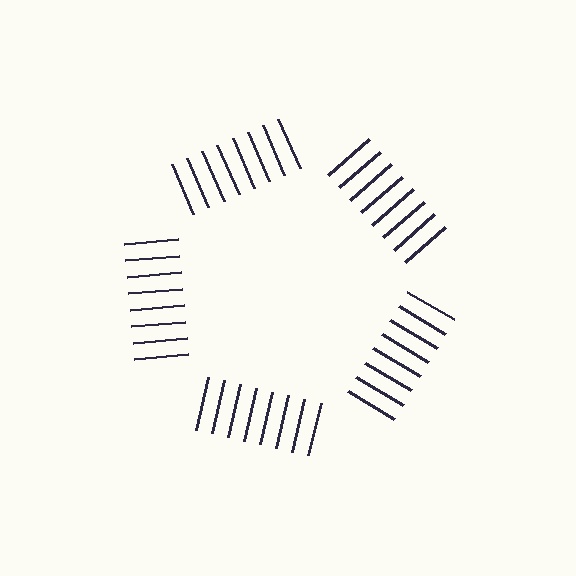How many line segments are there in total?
40 — 8 along each of the 5 edges.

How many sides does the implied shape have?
5 sides — the line-ends trace a pentagon.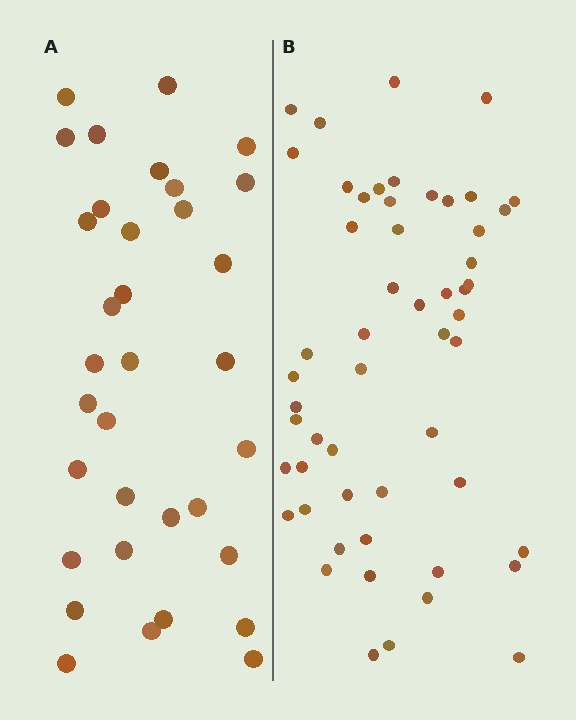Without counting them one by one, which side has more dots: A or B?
Region B (the right region) has more dots.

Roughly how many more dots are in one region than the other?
Region B has approximately 20 more dots than region A.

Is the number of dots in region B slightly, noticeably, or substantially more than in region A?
Region B has substantially more. The ratio is roughly 1.6 to 1.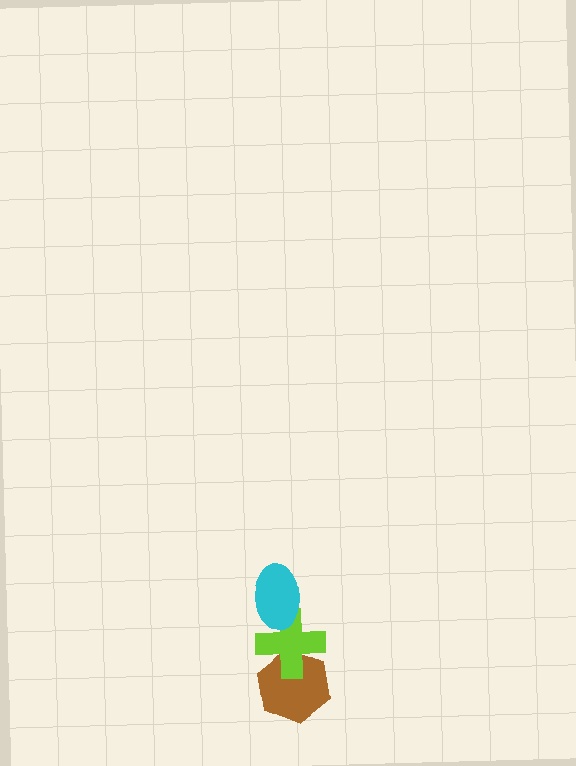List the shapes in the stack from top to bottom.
From top to bottom: the cyan ellipse, the lime cross, the brown hexagon.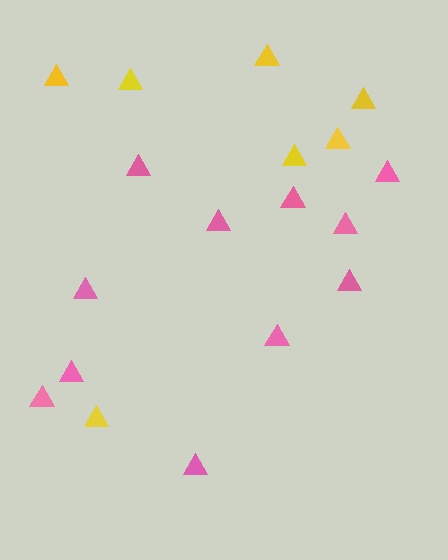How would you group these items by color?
There are 2 groups: one group of pink triangles (11) and one group of yellow triangles (7).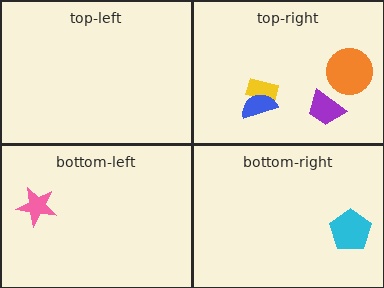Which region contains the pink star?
The bottom-left region.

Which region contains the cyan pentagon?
The bottom-right region.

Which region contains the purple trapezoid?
The top-right region.